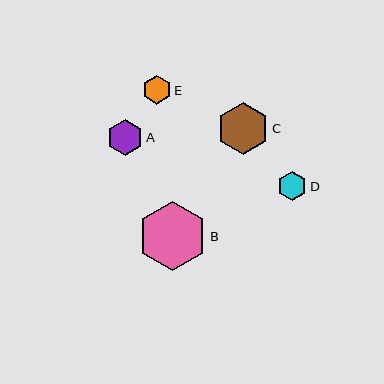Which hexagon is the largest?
Hexagon B is the largest with a size of approximately 69 pixels.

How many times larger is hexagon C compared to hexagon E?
Hexagon C is approximately 1.8 times the size of hexagon E.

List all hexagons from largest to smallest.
From largest to smallest: B, C, A, D, E.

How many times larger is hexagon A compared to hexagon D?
Hexagon A is approximately 1.2 times the size of hexagon D.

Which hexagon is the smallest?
Hexagon E is the smallest with a size of approximately 29 pixels.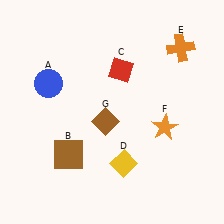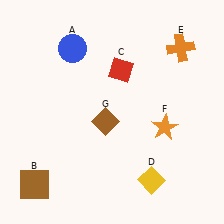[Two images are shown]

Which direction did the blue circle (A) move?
The blue circle (A) moved up.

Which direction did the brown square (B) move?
The brown square (B) moved left.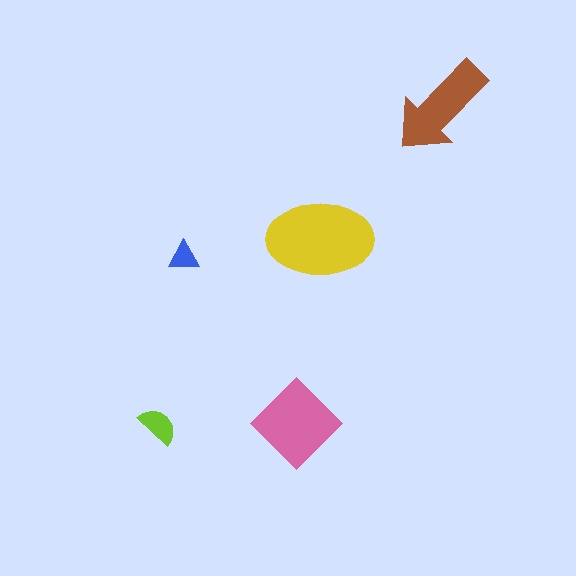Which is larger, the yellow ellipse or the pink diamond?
The yellow ellipse.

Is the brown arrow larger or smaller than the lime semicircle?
Larger.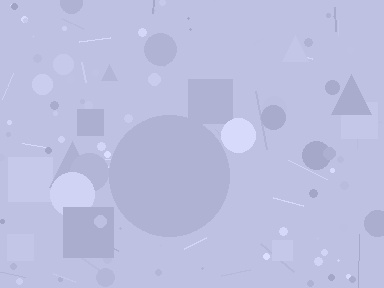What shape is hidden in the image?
A circle is hidden in the image.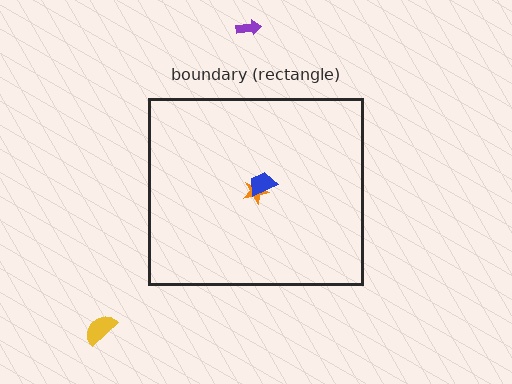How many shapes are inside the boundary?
2 inside, 2 outside.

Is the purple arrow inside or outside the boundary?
Outside.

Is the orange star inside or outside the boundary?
Inside.